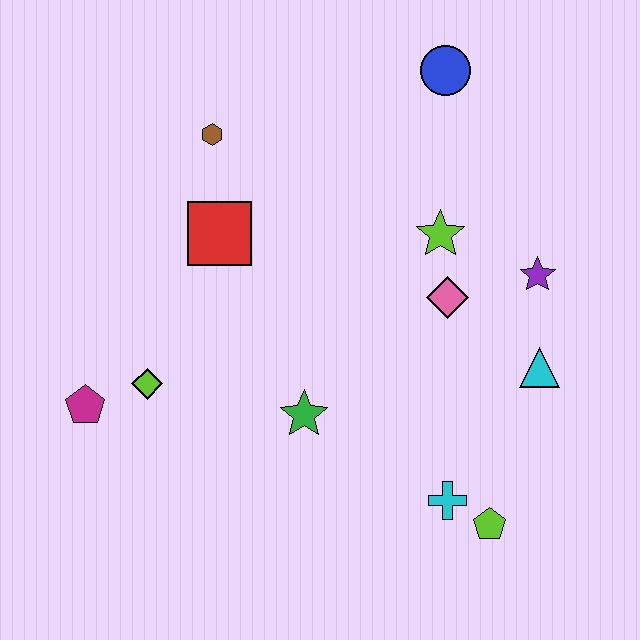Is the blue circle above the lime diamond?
Yes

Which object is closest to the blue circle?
The lime star is closest to the blue circle.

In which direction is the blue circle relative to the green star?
The blue circle is above the green star.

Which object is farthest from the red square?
The lime pentagon is farthest from the red square.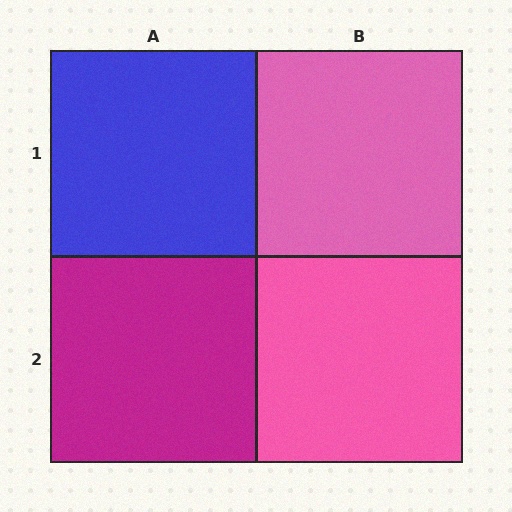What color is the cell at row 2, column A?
Magenta.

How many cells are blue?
1 cell is blue.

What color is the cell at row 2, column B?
Pink.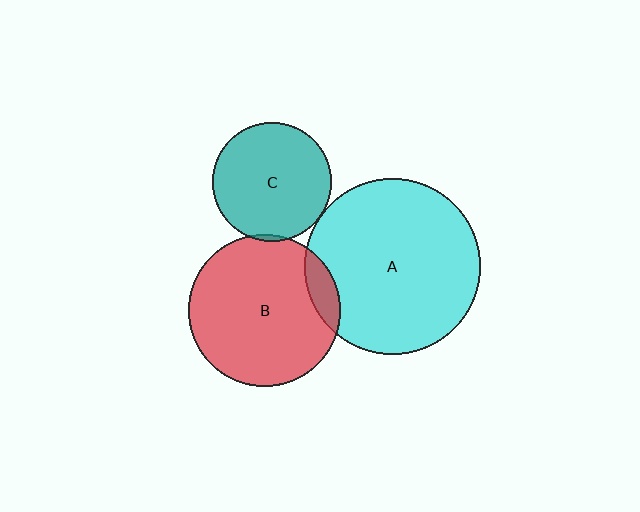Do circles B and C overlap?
Yes.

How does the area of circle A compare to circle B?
Approximately 1.3 times.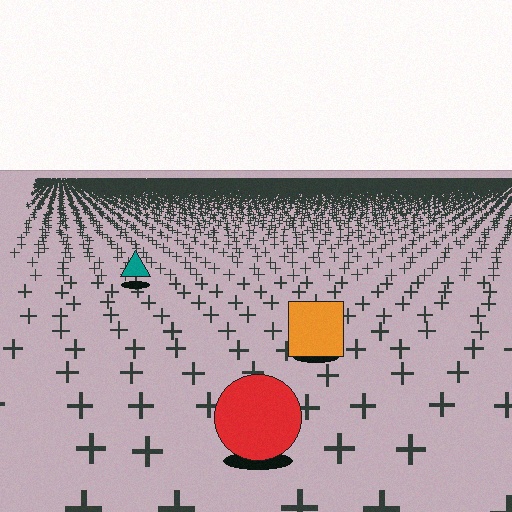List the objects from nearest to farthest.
From nearest to farthest: the red circle, the orange square, the teal triangle.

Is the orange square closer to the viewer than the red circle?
No. The red circle is closer — you can tell from the texture gradient: the ground texture is coarser near it.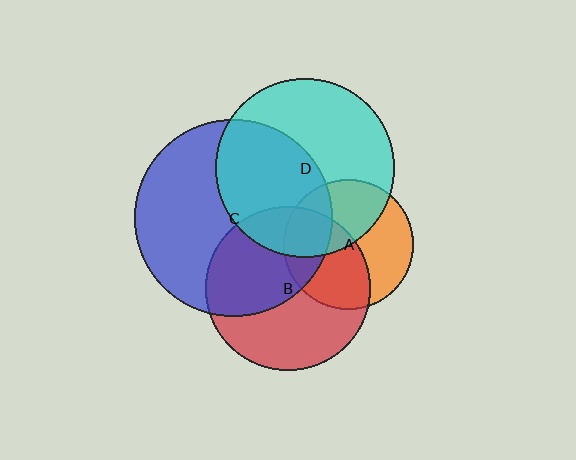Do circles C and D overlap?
Yes.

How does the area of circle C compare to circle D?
Approximately 1.2 times.